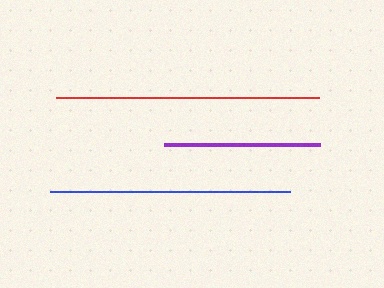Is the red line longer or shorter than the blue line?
The red line is longer than the blue line.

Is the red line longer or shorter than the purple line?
The red line is longer than the purple line.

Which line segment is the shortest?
The purple line is the shortest at approximately 156 pixels.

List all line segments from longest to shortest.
From longest to shortest: red, blue, purple.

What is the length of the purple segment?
The purple segment is approximately 156 pixels long.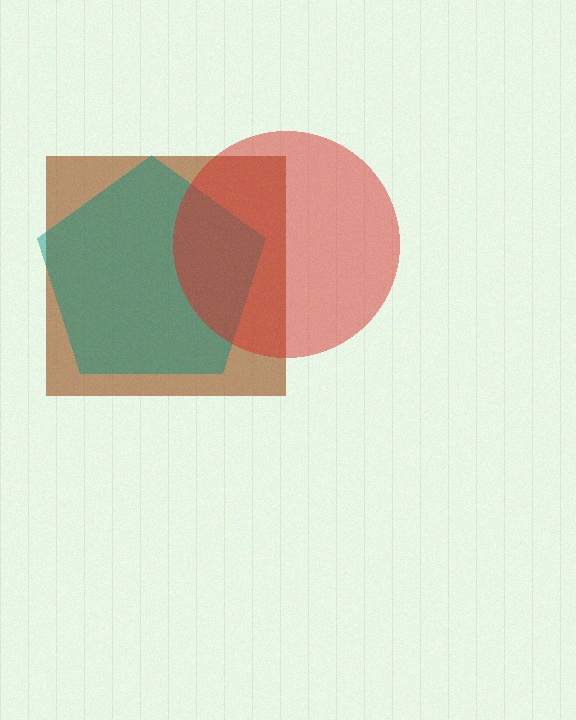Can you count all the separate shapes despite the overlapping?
Yes, there are 3 separate shapes.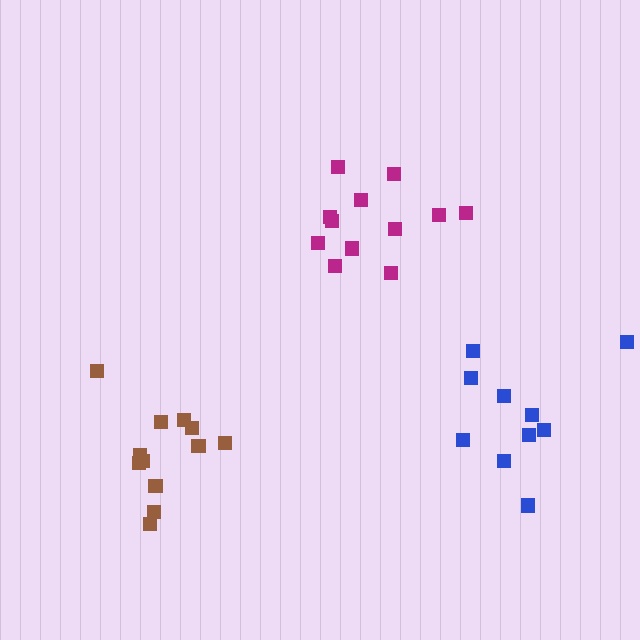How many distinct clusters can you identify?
There are 3 distinct clusters.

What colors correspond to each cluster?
The clusters are colored: blue, magenta, brown.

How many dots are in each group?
Group 1: 10 dots, Group 2: 12 dots, Group 3: 12 dots (34 total).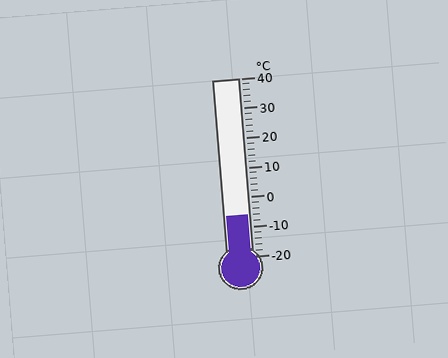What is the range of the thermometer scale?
The thermometer scale ranges from -20°C to 40°C.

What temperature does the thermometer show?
The thermometer shows approximately -6°C.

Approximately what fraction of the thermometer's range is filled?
The thermometer is filled to approximately 25% of its range.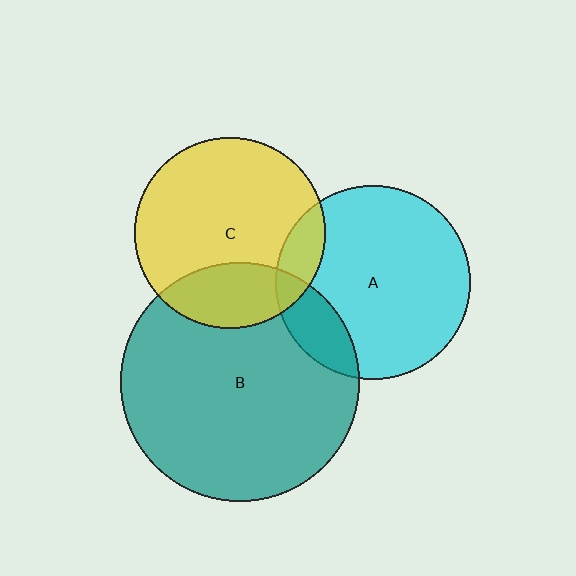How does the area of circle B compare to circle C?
Approximately 1.6 times.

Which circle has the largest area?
Circle B (teal).